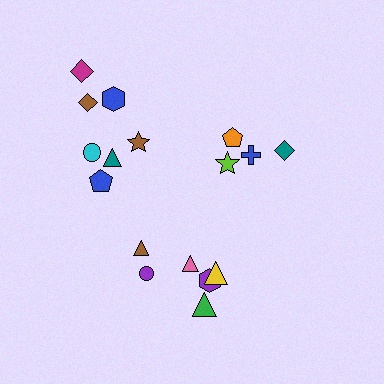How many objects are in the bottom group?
There are 6 objects.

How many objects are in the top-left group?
There are 7 objects.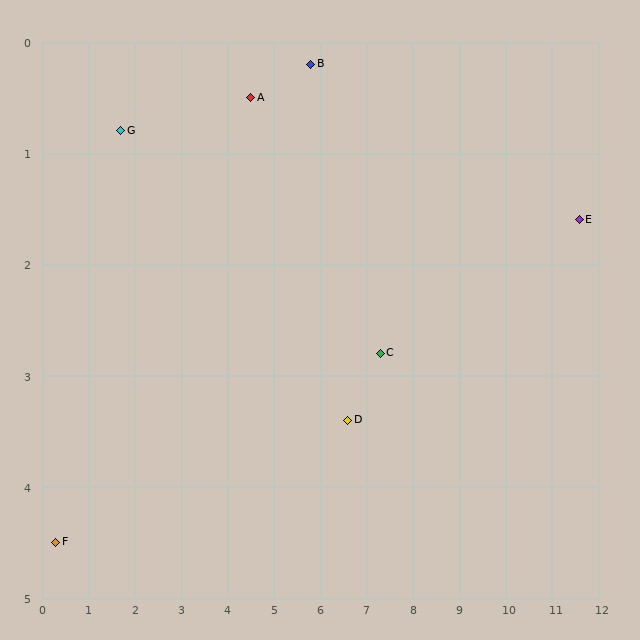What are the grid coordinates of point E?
Point E is at approximately (11.6, 1.6).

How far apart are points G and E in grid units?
Points G and E are about 9.9 grid units apart.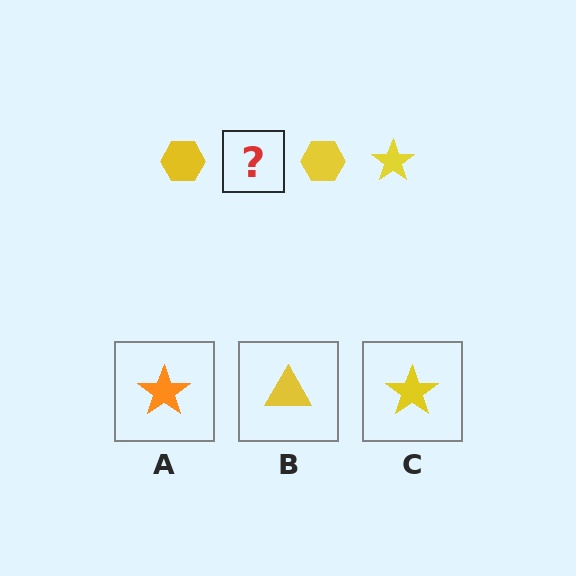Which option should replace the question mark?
Option C.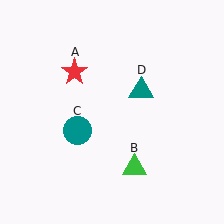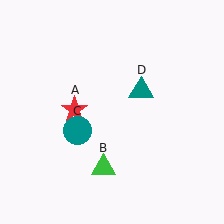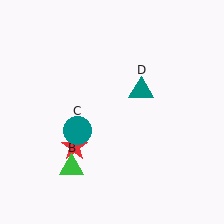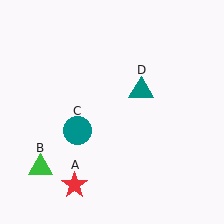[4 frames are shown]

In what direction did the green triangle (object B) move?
The green triangle (object B) moved left.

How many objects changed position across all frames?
2 objects changed position: red star (object A), green triangle (object B).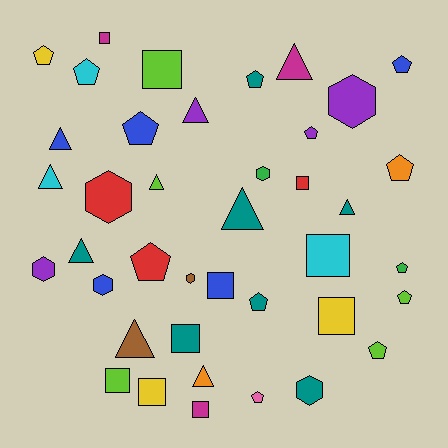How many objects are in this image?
There are 40 objects.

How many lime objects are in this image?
There are 5 lime objects.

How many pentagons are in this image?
There are 13 pentagons.